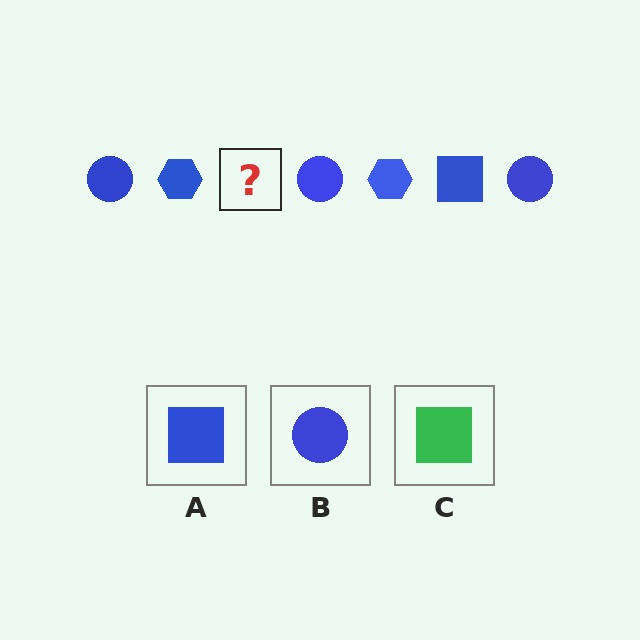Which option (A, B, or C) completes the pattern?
A.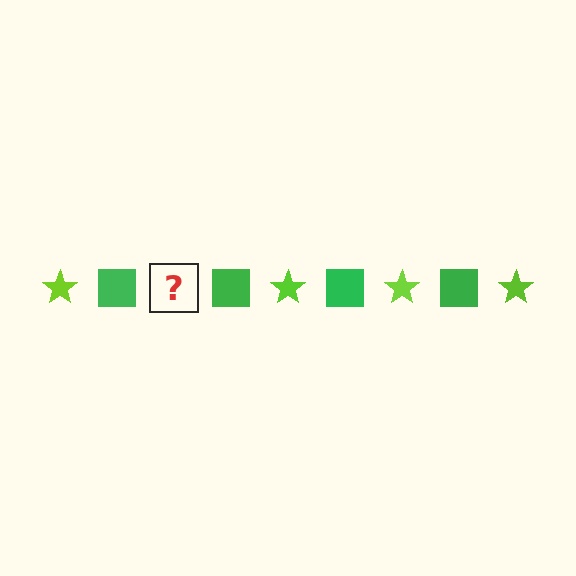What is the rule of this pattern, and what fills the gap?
The rule is that the pattern alternates between lime star and green square. The gap should be filled with a lime star.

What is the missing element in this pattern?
The missing element is a lime star.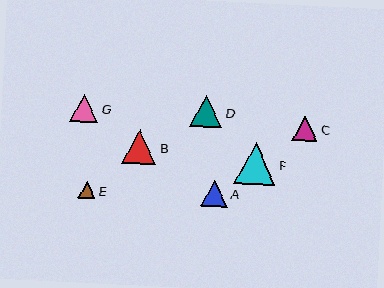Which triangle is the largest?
Triangle F is the largest with a size of approximately 42 pixels.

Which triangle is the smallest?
Triangle E is the smallest with a size of approximately 17 pixels.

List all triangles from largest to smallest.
From largest to smallest: F, B, D, G, A, C, E.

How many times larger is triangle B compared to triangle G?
Triangle B is approximately 1.2 times the size of triangle G.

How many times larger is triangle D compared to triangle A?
Triangle D is approximately 1.2 times the size of triangle A.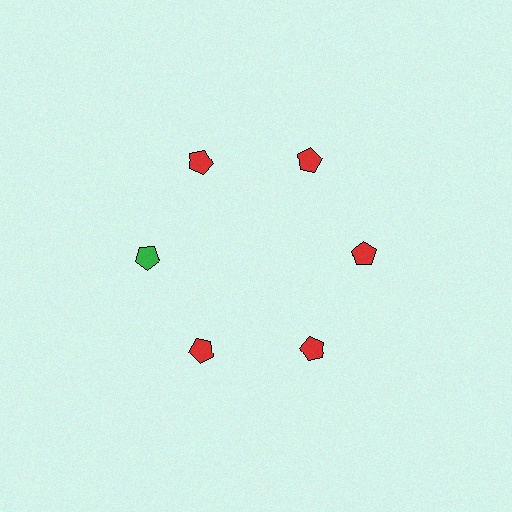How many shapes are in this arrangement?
There are 6 shapes arranged in a ring pattern.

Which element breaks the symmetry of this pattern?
The green pentagon at roughly the 9 o'clock position breaks the symmetry. All other shapes are red pentagons.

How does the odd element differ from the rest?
It has a different color: green instead of red.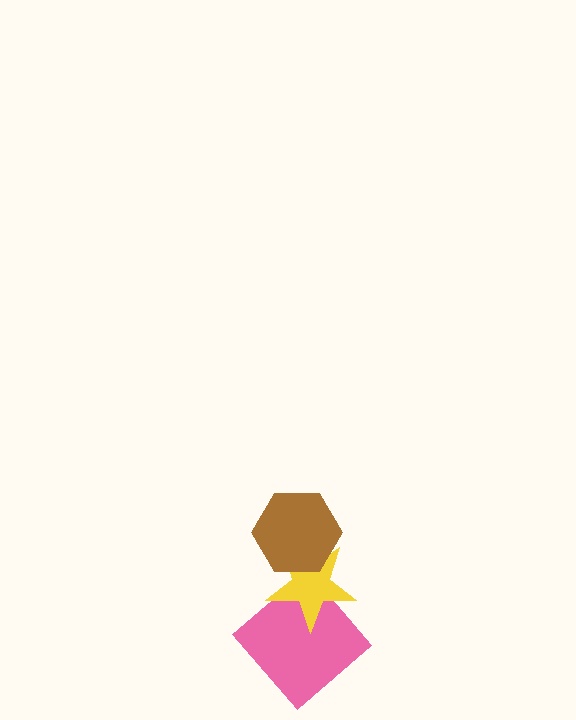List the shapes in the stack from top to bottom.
From top to bottom: the brown hexagon, the yellow star, the pink diamond.